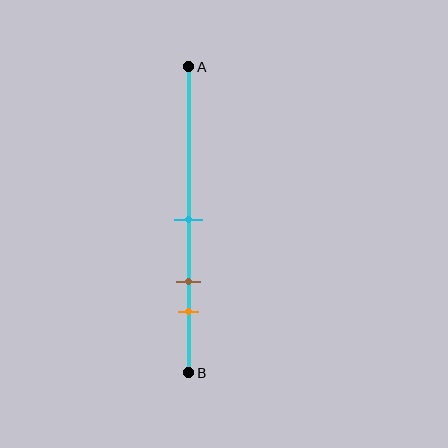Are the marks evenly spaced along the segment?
Yes, the marks are approximately evenly spaced.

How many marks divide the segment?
There are 3 marks dividing the segment.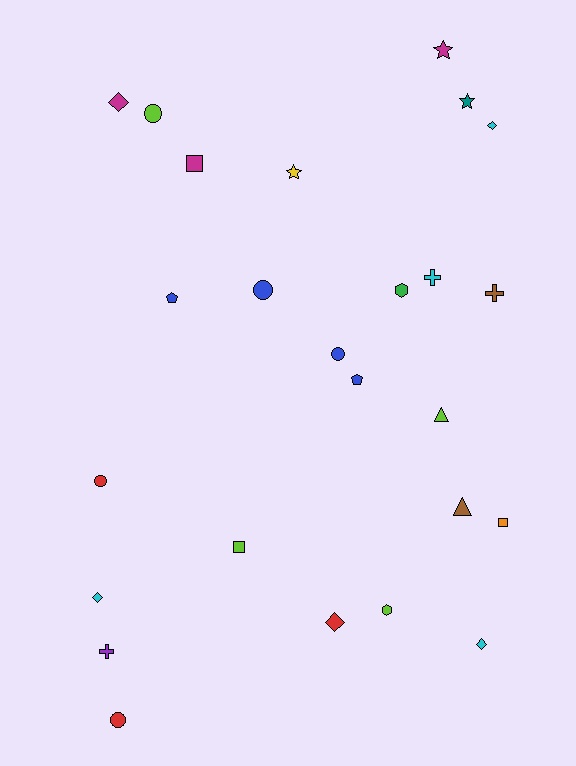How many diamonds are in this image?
There are 5 diamonds.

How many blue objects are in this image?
There are 4 blue objects.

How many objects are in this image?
There are 25 objects.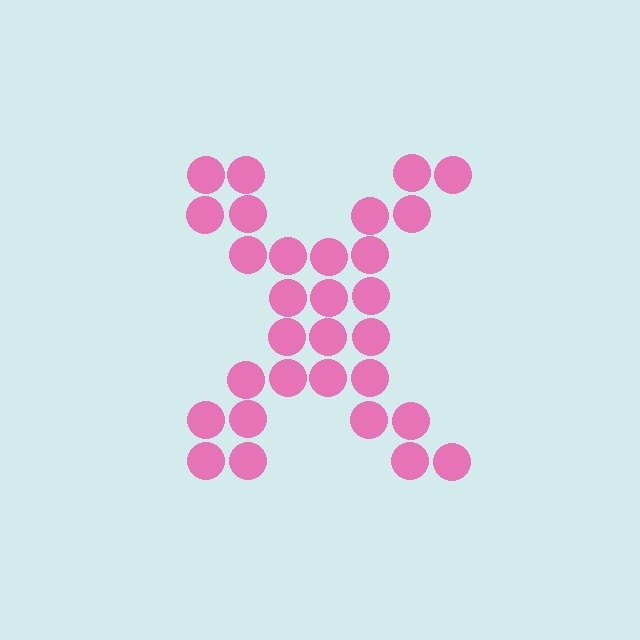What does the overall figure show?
The overall figure shows the letter X.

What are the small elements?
The small elements are circles.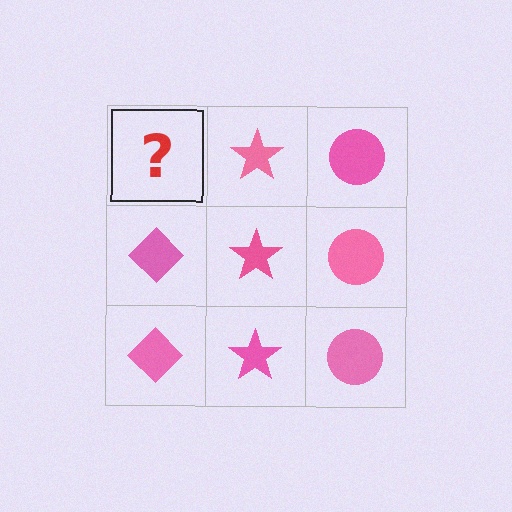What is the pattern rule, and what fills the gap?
The rule is that each column has a consistent shape. The gap should be filled with a pink diamond.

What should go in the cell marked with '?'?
The missing cell should contain a pink diamond.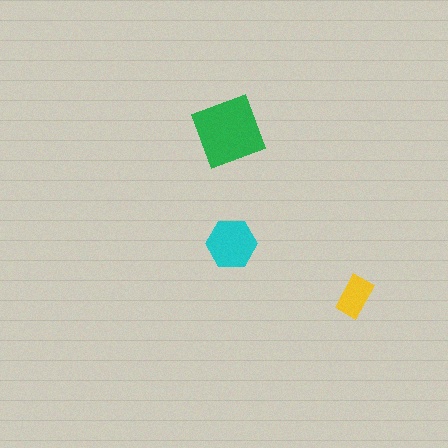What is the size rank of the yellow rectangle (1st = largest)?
3rd.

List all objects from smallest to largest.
The yellow rectangle, the cyan hexagon, the green diamond.